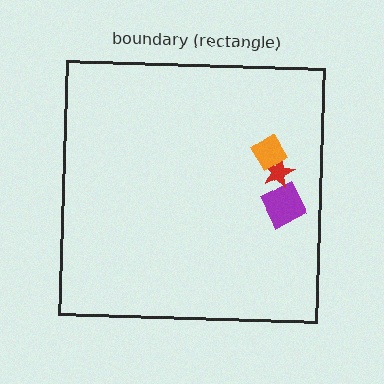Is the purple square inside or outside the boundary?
Inside.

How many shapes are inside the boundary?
3 inside, 0 outside.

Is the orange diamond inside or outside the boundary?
Inside.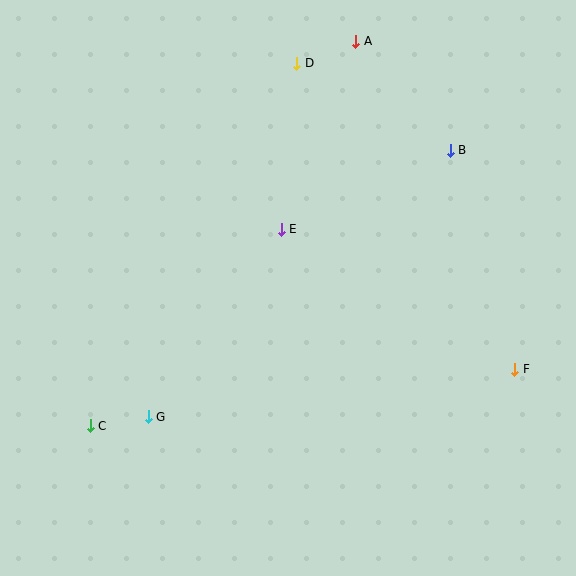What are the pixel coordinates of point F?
Point F is at (515, 369).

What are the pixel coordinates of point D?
Point D is at (297, 63).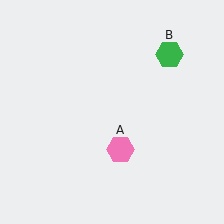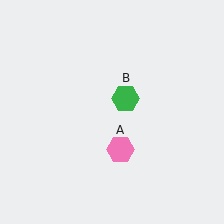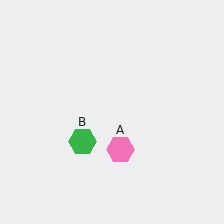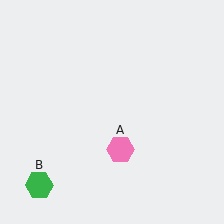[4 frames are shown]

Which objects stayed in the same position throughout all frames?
Pink hexagon (object A) remained stationary.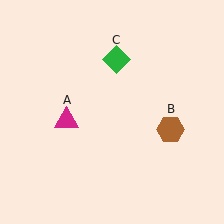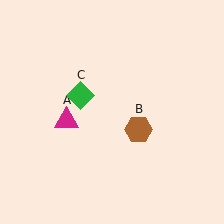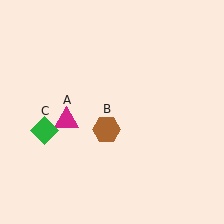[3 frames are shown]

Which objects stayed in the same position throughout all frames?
Magenta triangle (object A) remained stationary.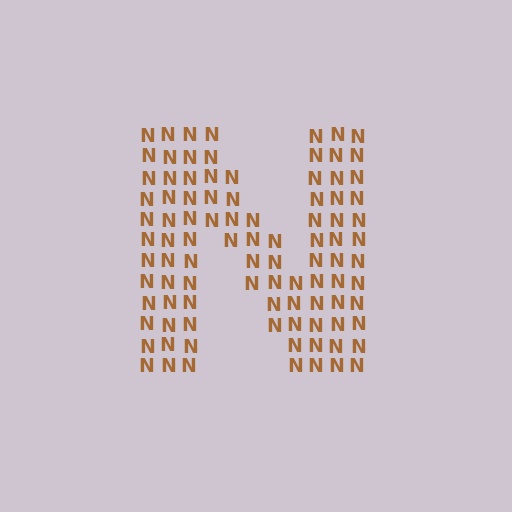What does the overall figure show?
The overall figure shows the letter N.